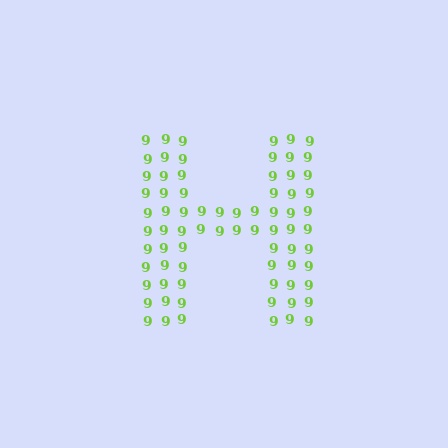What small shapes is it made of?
It is made of small digit 9's.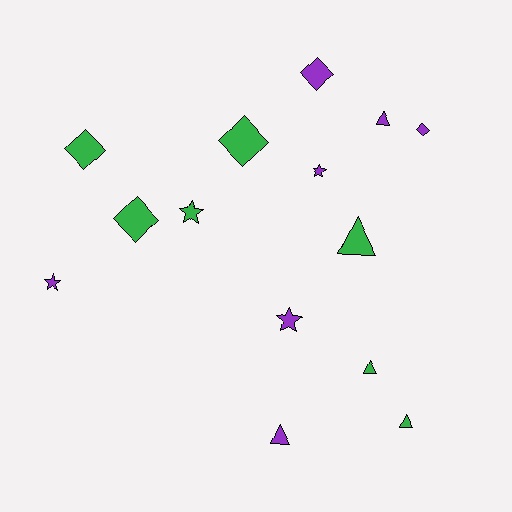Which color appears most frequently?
Green, with 7 objects.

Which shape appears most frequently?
Diamond, with 5 objects.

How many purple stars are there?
There are 3 purple stars.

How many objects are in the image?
There are 14 objects.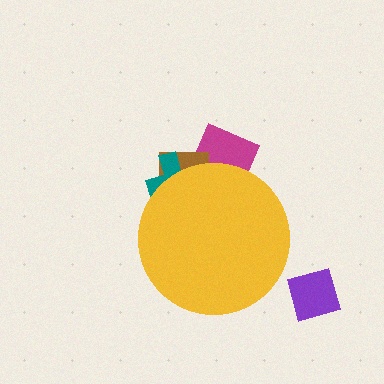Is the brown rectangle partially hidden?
Yes, the brown rectangle is partially hidden behind the yellow circle.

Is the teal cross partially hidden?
Yes, the teal cross is partially hidden behind the yellow circle.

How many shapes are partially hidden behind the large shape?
3 shapes are partially hidden.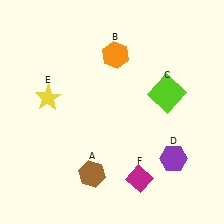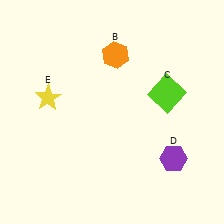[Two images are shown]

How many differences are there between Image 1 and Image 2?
There are 2 differences between the two images.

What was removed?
The brown hexagon (A), the magenta diamond (F) were removed in Image 2.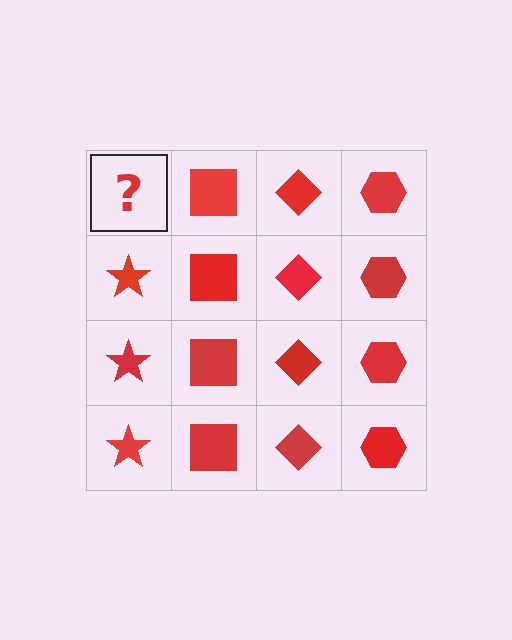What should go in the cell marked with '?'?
The missing cell should contain a red star.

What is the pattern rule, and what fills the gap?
The rule is that each column has a consistent shape. The gap should be filled with a red star.